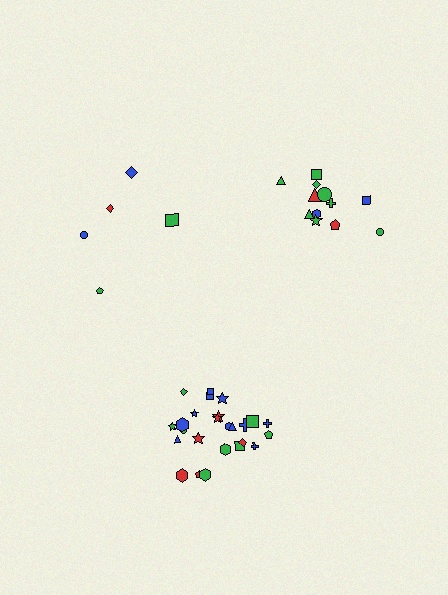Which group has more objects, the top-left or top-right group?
The top-right group.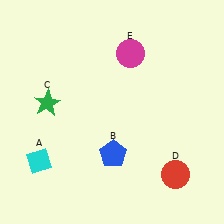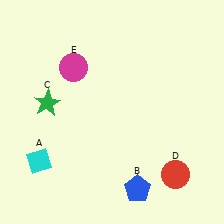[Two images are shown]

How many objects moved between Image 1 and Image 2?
2 objects moved between the two images.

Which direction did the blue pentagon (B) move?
The blue pentagon (B) moved down.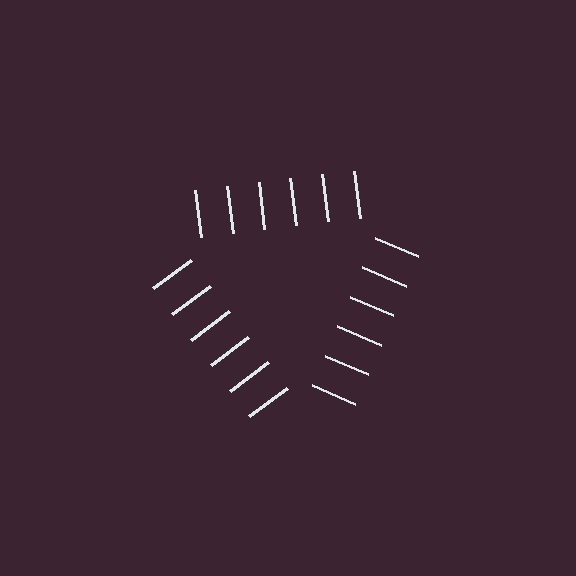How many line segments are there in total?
18 — 6 along each of the 3 edges.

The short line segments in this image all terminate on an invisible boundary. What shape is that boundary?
An illusory triangle — the line segments terminate on its edges but no continuous stroke is drawn.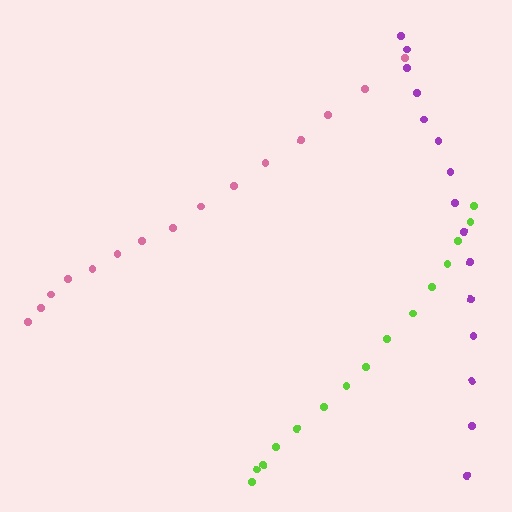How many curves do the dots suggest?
There are 3 distinct paths.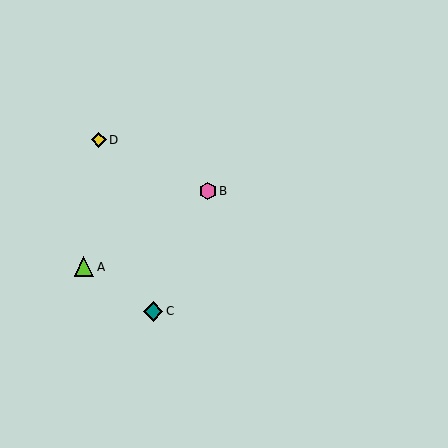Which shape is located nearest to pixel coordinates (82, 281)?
The lime triangle (labeled A) at (84, 267) is nearest to that location.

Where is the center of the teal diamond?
The center of the teal diamond is at (153, 311).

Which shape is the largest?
The teal diamond (labeled C) is the largest.